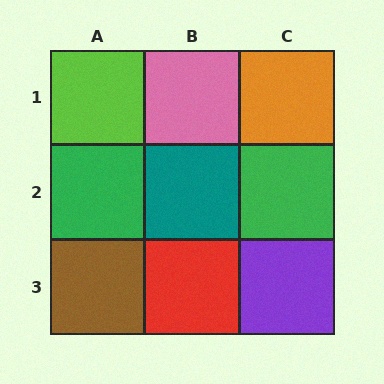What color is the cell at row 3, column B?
Red.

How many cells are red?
1 cell is red.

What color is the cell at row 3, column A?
Brown.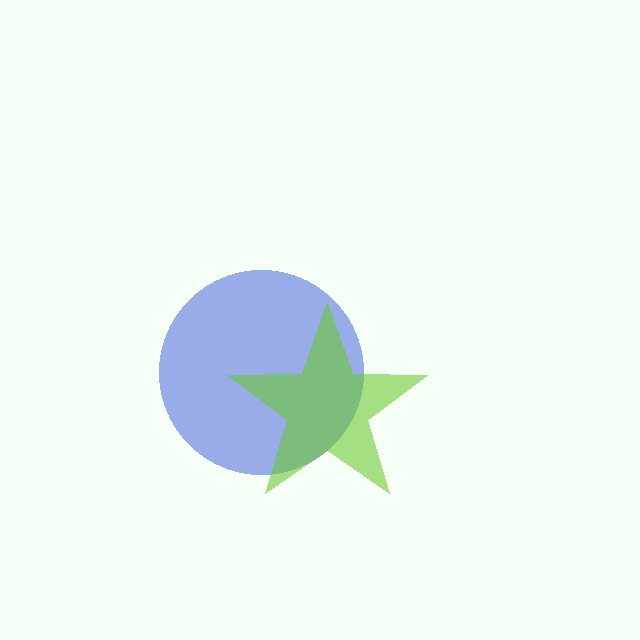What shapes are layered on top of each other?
The layered shapes are: a blue circle, a lime star.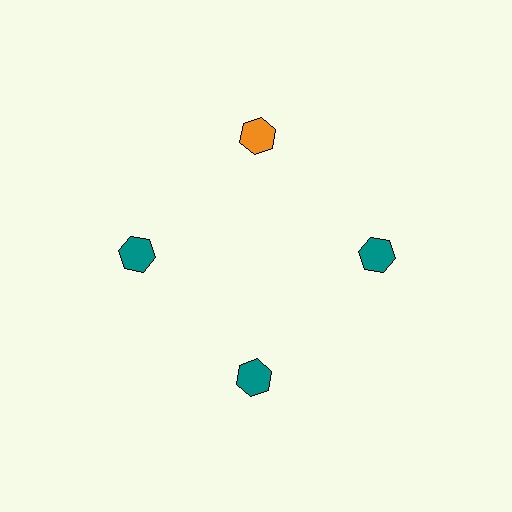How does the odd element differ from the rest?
It has a different color: orange instead of teal.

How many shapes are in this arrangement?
There are 4 shapes arranged in a ring pattern.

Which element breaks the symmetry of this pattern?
The orange hexagon at roughly the 12 o'clock position breaks the symmetry. All other shapes are teal hexagons.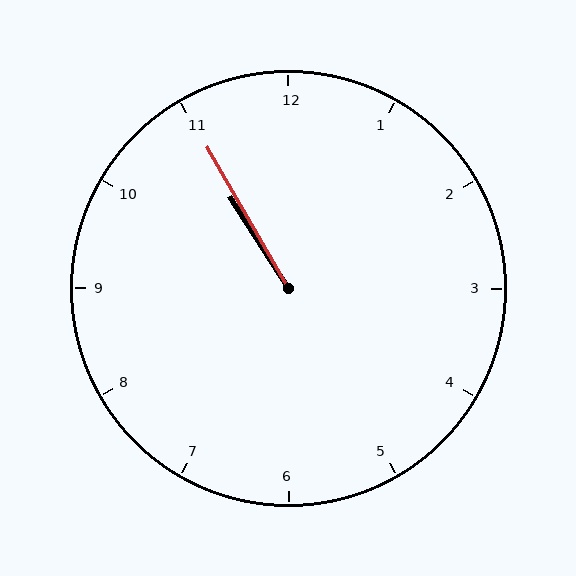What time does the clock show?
10:55.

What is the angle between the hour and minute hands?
Approximately 2 degrees.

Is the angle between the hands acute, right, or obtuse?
It is acute.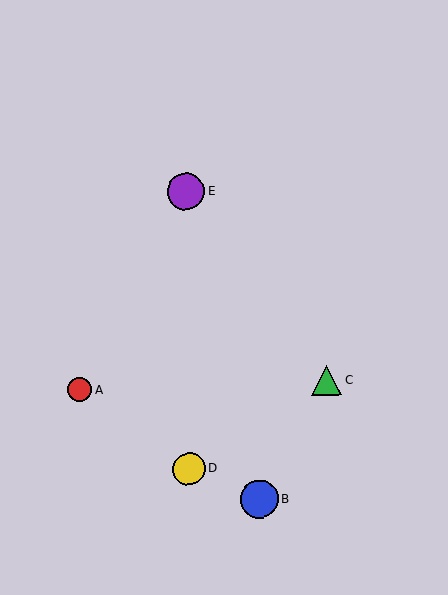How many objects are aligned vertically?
2 objects (D, E) are aligned vertically.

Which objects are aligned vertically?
Objects D, E are aligned vertically.